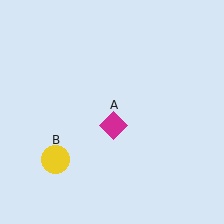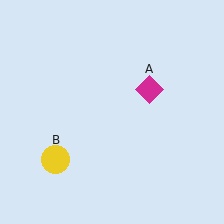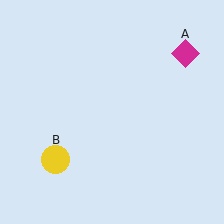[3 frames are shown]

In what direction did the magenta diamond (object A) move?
The magenta diamond (object A) moved up and to the right.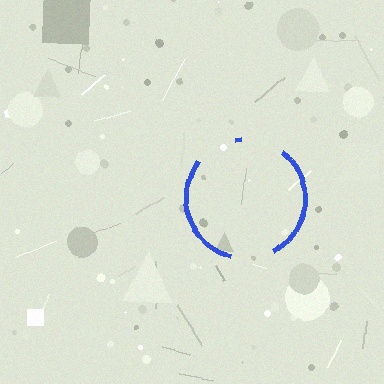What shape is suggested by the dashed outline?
The dashed outline suggests a circle.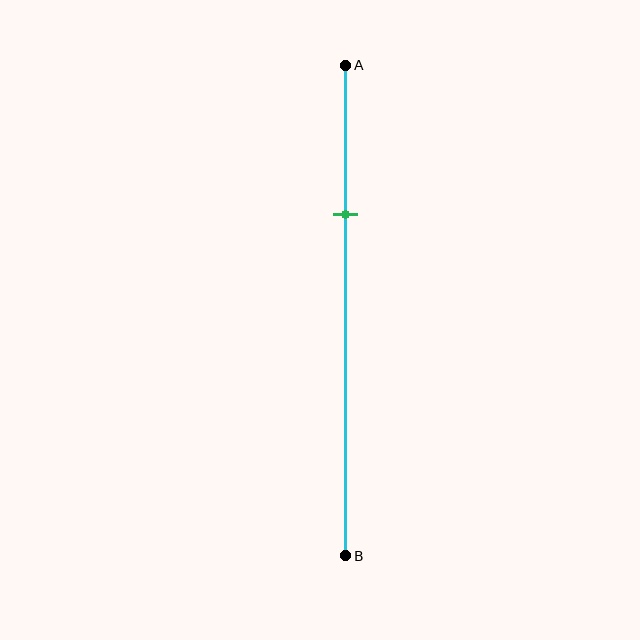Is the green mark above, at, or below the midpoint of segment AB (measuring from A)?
The green mark is above the midpoint of segment AB.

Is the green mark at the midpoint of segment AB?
No, the mark is at about 30% from A, not at the 50% midpoint.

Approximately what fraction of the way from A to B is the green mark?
The green mark is approximately 30% of the way from A to B.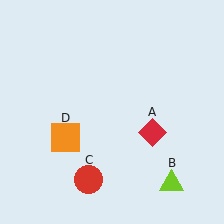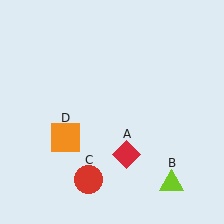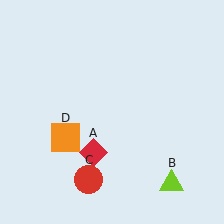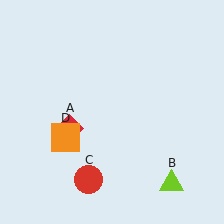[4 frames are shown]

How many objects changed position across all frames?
1 object changed position: red diamond (object A).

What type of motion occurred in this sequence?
The red diamond (object A) rotated clockwise around the center of the scene.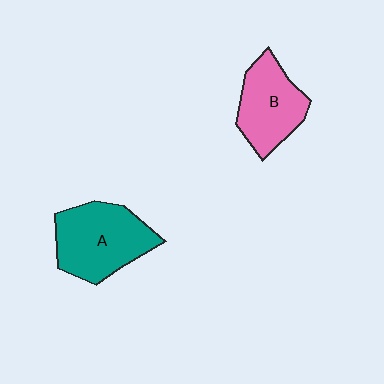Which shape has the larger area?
Shape A (teal).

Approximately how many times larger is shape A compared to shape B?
Approximately 1.3 times.